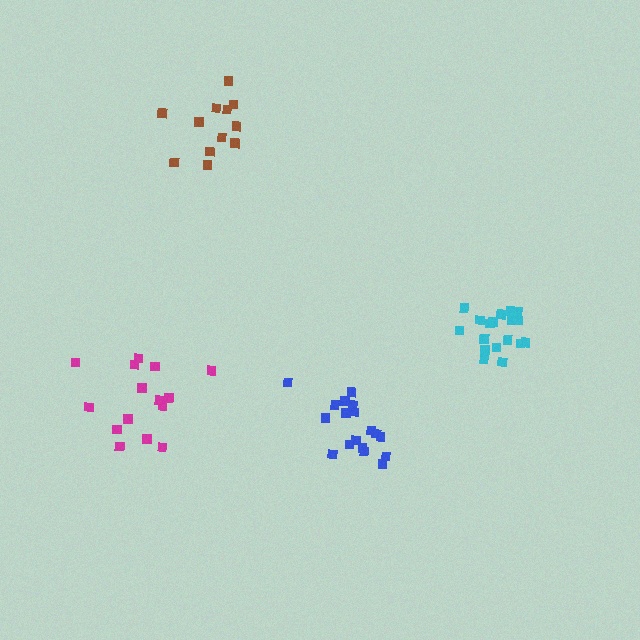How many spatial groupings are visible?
There are 4 spatial groupings.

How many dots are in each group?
Group 1: 12 dots, Group 2: 15 dots, Group 3: 18 dots, Group 4: 18 dots (63 total).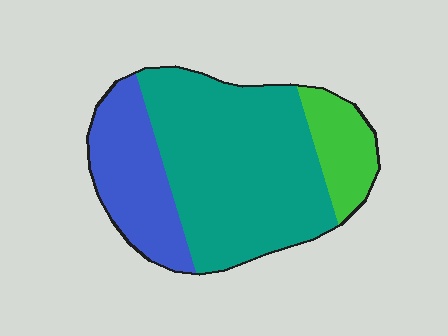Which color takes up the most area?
Teal, at roughly 60%.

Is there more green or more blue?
Blue.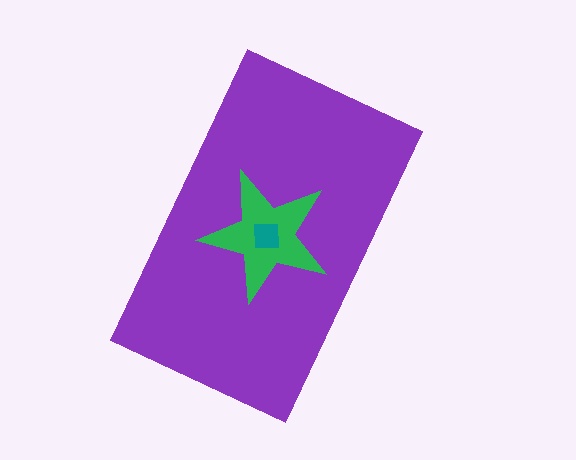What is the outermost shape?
The purple rectangle.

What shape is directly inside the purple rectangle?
The green star.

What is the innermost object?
The teal square.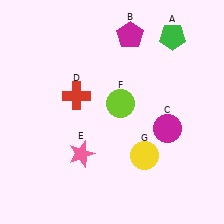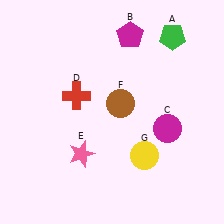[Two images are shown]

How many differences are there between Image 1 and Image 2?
There is 1 difference between the two images.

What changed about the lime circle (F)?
In Image 1, F is lime. In Image 2, it changed to brown.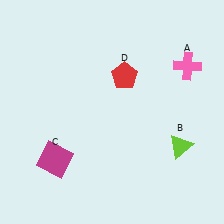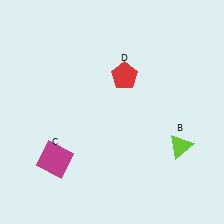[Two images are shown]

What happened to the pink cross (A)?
The pink cross (A) was removed in Image 2. It was in the top-right area of Image 1.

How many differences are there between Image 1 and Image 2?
There is 1 difference between the two images.